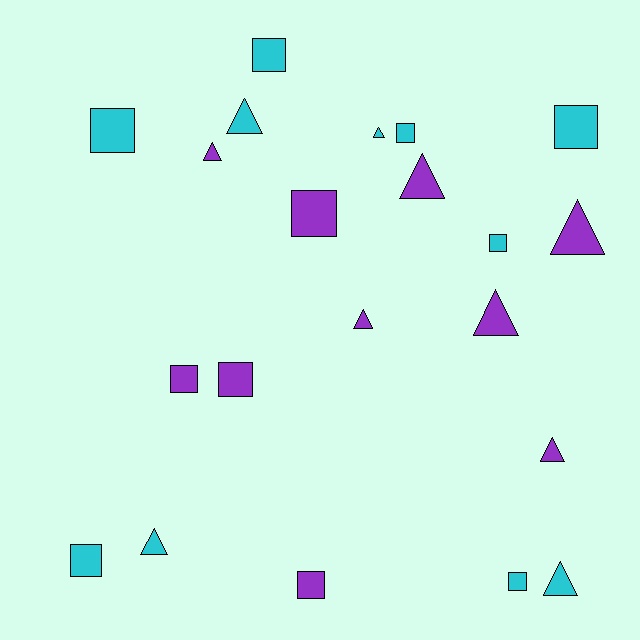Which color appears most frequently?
Cyan, with 11 objects.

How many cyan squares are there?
There are 7 cyan squares.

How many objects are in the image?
There are 21 objects.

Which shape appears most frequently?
Square, with 11 objects.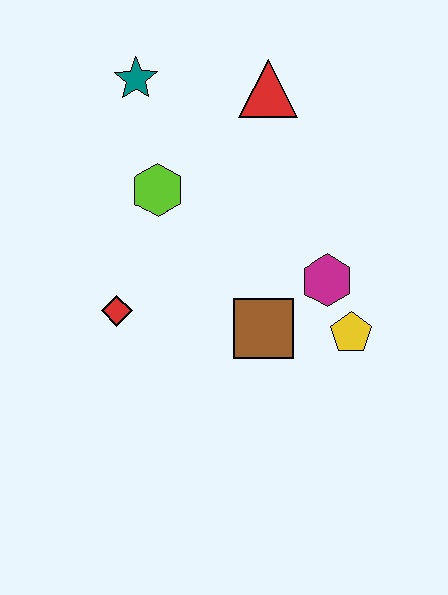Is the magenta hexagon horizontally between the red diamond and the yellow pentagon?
Yes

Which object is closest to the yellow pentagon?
The magenta hexagon is closest to the yellow pentagon.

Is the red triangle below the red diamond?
No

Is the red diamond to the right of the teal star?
No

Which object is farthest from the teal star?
The yellow pentagon is farthest from the teal star.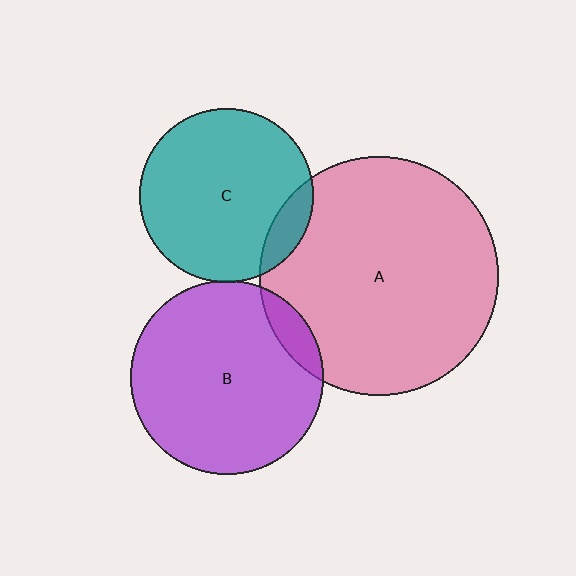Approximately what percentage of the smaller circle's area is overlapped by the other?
Approximately 10%.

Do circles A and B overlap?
Yes.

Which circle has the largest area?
Circle A (pink).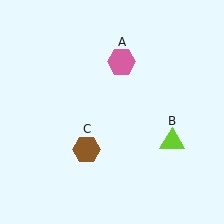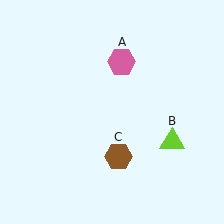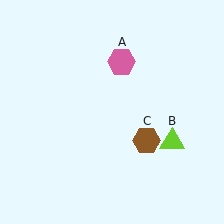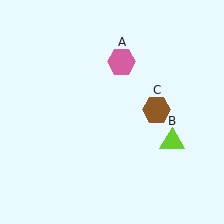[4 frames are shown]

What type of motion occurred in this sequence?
The brown hexagon (object C) rotated counterclockwise around the center of the scene.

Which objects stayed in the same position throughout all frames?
Pink hexagon (object A) and lime triangle (object B) remained stationary.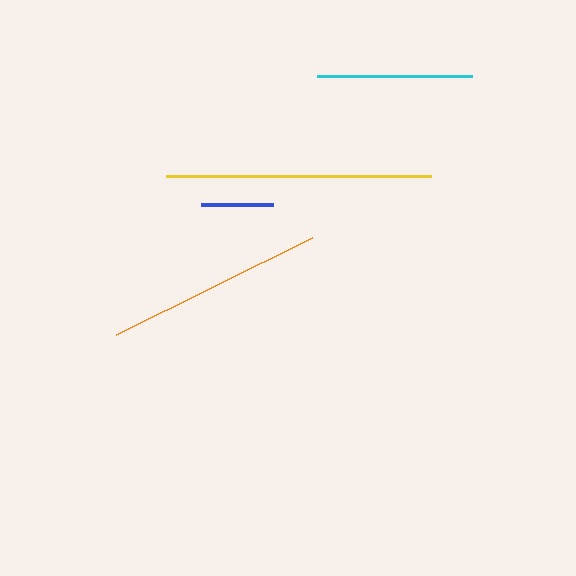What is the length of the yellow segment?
The yellow segment is approximately 265 pixels long.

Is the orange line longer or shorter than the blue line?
The orange line is longer than the blue line.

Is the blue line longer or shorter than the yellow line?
The yellow line is longer than the blue line.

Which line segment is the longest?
The yellow line is the longest at approximately 265 pixels.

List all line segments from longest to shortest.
From longest to shortest: yellow, orange, cyan, blue.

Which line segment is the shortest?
The blue line is the shortest at approximately 71 pixels.